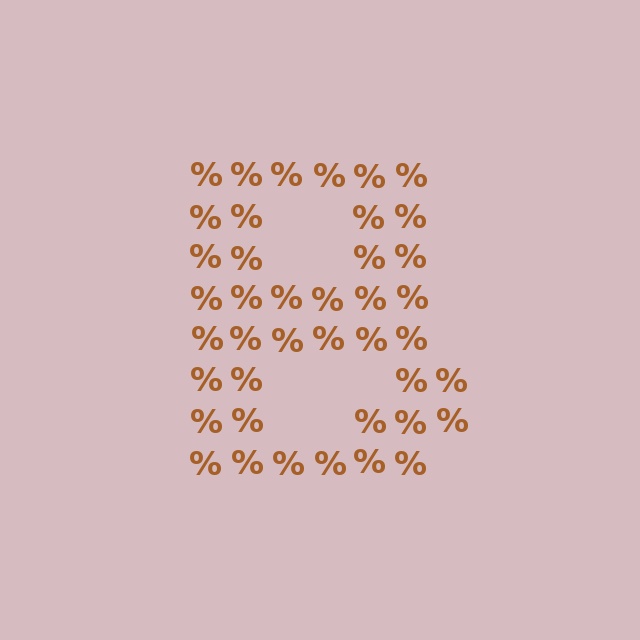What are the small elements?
The small elements are percent signs.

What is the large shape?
The large shape is the letter B.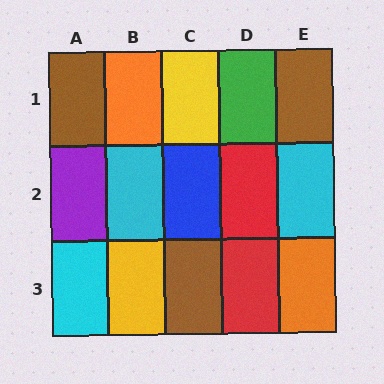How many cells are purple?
1 cell is purple.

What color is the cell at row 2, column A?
Purple.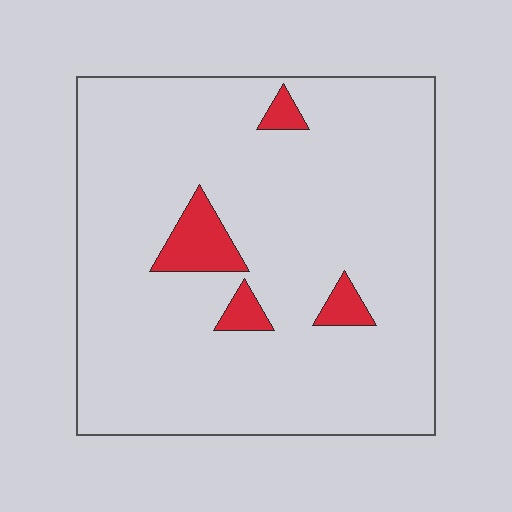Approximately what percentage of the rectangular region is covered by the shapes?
Approximately 5%.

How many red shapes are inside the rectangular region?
4.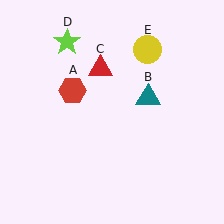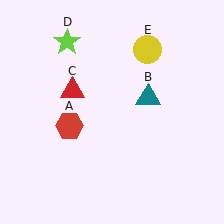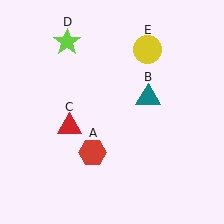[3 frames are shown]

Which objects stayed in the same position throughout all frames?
Teal triangle (object B) and lime star (object D) and yellow circle (object E) remained stationary.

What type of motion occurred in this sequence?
The red hexagon (object A), red triangle (object C) rotated counterclockwise around the center of the scene.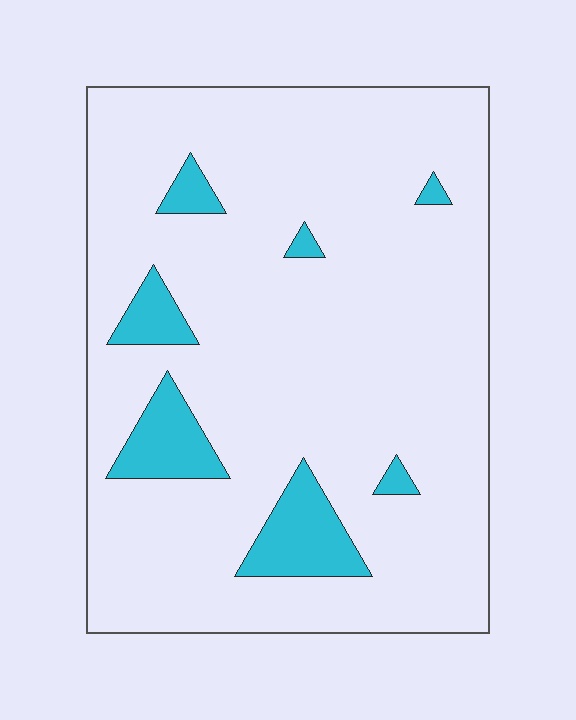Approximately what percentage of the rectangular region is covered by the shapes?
Approximately 10%.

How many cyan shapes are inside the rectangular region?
7.